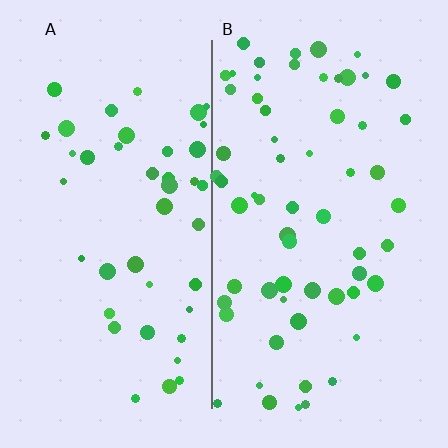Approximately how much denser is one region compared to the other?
Approximately 1.4× — region B over region A.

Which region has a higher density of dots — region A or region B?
B (the right).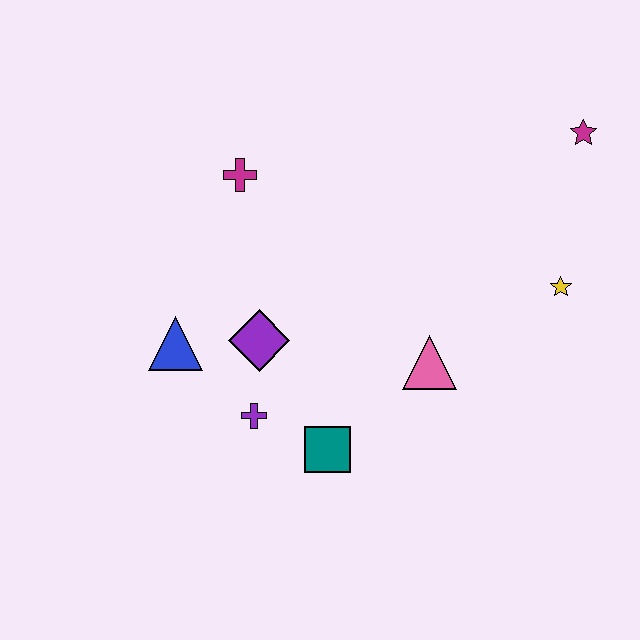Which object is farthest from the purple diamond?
The magenta star is farthest from the purple diamond.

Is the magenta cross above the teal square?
Yes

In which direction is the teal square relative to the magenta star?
The teal square is below the magenta star.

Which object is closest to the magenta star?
The yellow star is closest to the magenta star.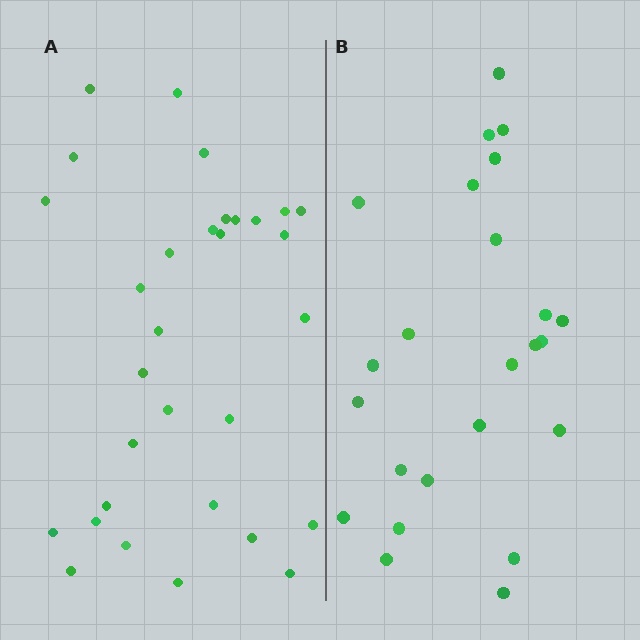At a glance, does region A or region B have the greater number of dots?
Region A (the left region) has more dots.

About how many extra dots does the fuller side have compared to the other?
Region A has roughly 8 or so more dots than region B.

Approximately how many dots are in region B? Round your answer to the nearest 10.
About 20 dots. (The exact count is 24, which rounds to 20.)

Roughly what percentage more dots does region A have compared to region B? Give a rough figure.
About 30% more.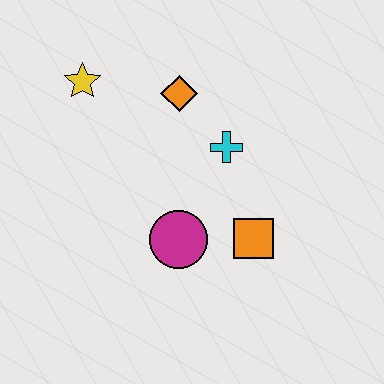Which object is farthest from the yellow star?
The orange square is farthest from the yellow star.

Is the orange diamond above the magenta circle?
Yes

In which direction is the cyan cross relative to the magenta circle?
The cyan cross is above the magenta circle.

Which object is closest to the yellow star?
The orange diamond is closest to the yellow star.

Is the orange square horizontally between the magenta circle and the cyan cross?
No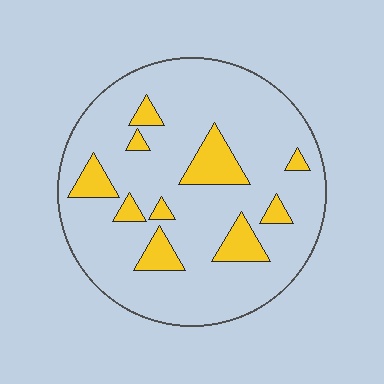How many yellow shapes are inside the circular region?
10.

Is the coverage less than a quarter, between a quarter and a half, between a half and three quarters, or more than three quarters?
Less than a quarter.